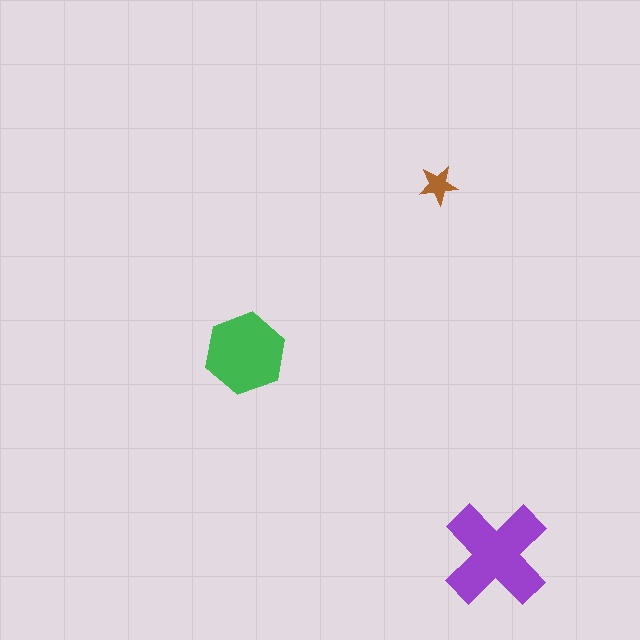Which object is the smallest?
The brown star.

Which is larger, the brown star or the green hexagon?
The green hexagon.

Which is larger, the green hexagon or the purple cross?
The purple cross.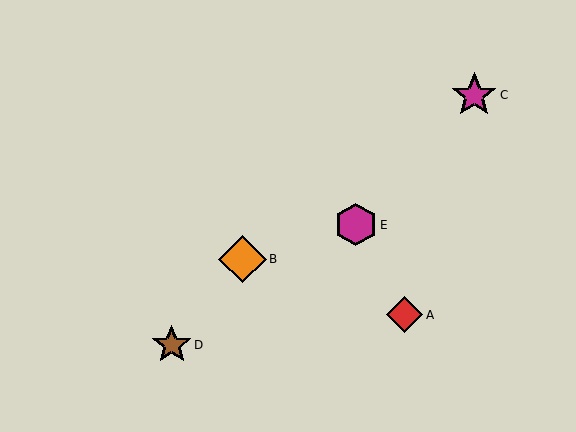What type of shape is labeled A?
Shape A is a red diamond.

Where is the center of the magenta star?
The center of the magenta star is at (474, 95).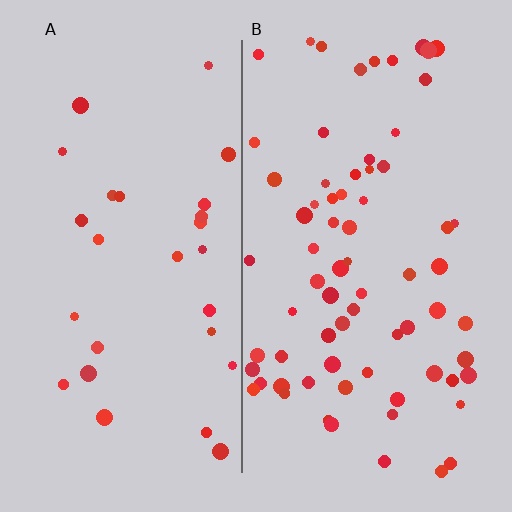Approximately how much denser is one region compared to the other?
Approximately 2.6× — region B over region A.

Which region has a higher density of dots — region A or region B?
B (the right).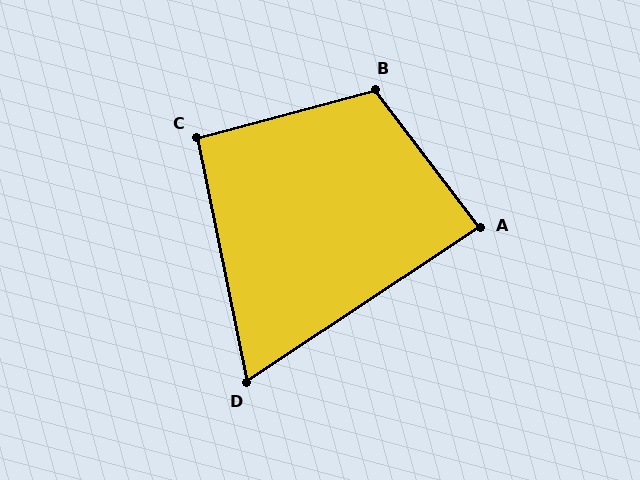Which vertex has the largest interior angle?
B, at approximately 112 degrees.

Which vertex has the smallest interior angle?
D, at approximately 68 degrees.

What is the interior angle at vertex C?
Approximately 94 degrees (approximately right).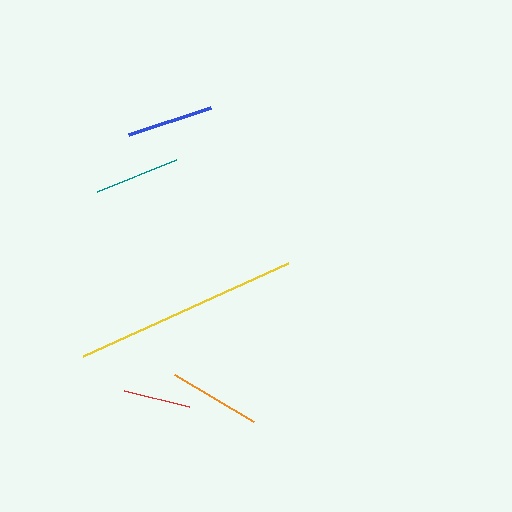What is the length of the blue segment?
The blue segment is approximately 86 pixels long.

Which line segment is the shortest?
The red line is the shortest at approximately 67 pixels.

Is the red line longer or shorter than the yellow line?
The yellow line is longer than the red line.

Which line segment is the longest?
The yellow line is the longest at approximately 225 pixels.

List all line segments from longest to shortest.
From longest to shortest: yellow, orange, blue, teal, red.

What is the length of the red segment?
The red segment is approximately 67 pixels long.